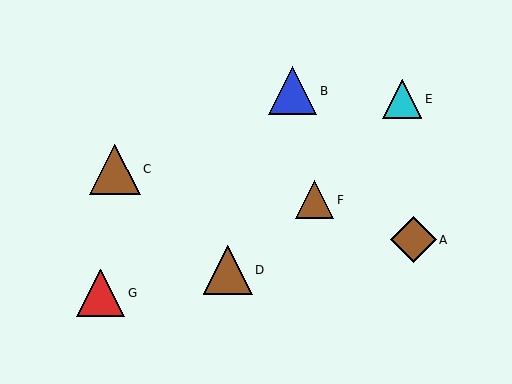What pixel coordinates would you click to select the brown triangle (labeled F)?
Click at (315, 200) to select the brown triangle F.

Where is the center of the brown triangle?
The center of the brown triangle is at (115, 169).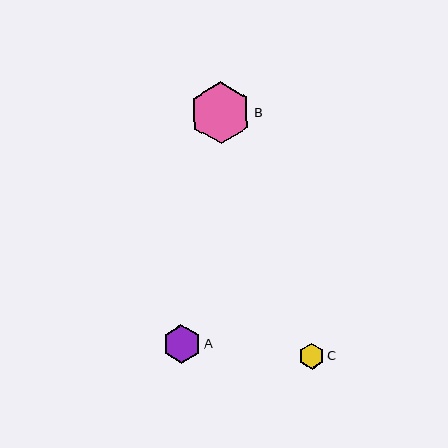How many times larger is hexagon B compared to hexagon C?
Hexagon B is approximately 2.4 times the size of hexagon C.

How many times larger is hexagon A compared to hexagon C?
Hexagon A is approximately 1.5 times the size of hexagon C.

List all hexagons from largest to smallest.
From largest to smallest: B, A, C.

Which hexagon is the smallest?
Hexagon C is the smallest with a size of approximately 26 pixels.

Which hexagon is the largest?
Hexagon B is the largest with a size of approximately 62 pixels.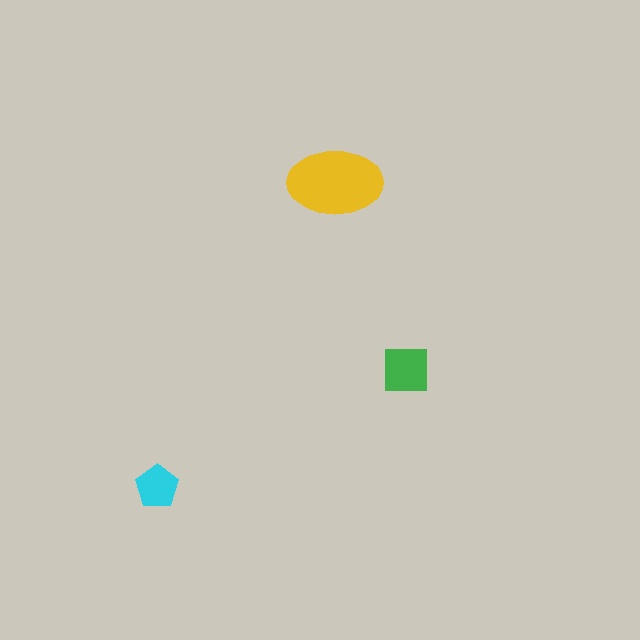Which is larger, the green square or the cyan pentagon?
The green square.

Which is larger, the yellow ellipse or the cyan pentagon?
The yellow ellipse.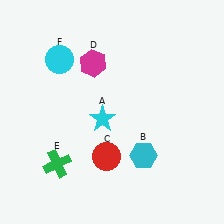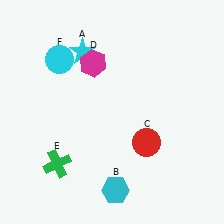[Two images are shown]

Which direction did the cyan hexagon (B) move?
The cyan hexagon (B) moved down.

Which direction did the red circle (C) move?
The red circle (C) moved right.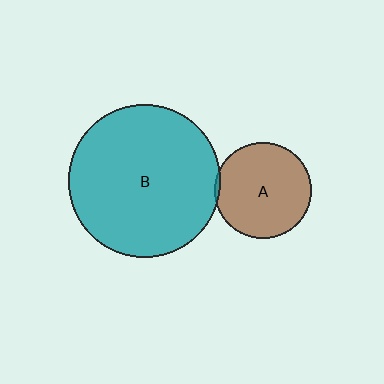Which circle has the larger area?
Circle B (teal).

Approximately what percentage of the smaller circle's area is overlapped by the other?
Approximately 5%.